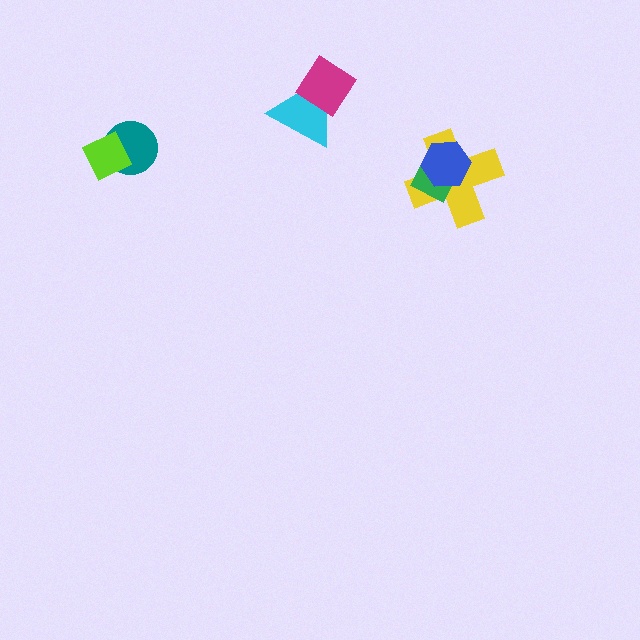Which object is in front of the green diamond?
The blue hexagon is in front of the green diamond.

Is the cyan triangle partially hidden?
Yes, it is partially covered by another shape.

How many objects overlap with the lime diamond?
1 object overlaps with the lime diamond.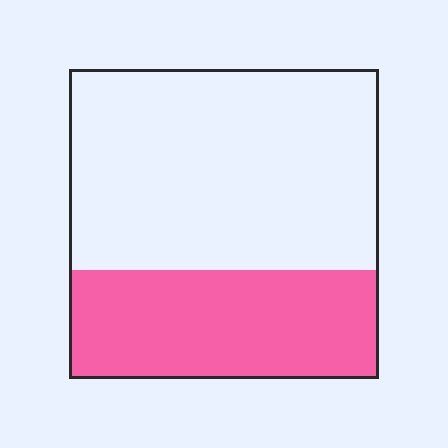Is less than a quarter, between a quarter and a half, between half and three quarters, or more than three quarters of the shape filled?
Between a quarter and a half.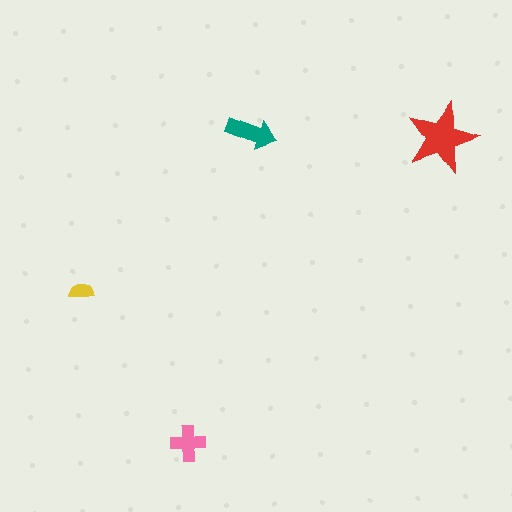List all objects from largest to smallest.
The red star, the teal arrow, the pink cross, the yellow semicircle.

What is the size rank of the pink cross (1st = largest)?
3rd.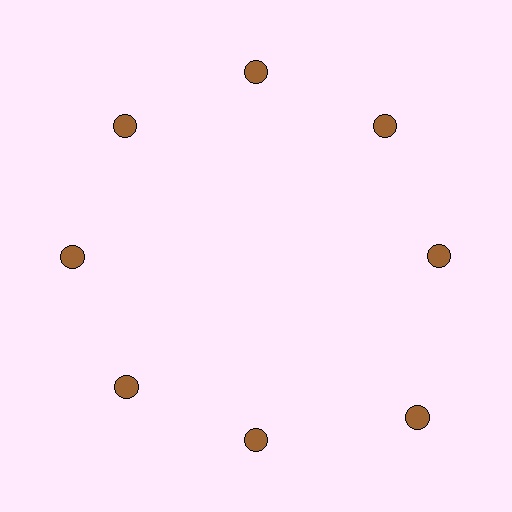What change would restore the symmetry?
The symmetry would be restored by moving it inward, back onto the ring so that all 8 circles sit at equal angles and equal distance from the center.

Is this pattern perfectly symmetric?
No. The 8 brown circles are arranged in a ring, but one element near the 4 o'clock position is pushed outward from the center, breaking the 8-fold rotational symmetry.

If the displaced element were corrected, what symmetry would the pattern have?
It would have 8-fold rotational symmetry — the pattern would map onto itself every 45 degrees.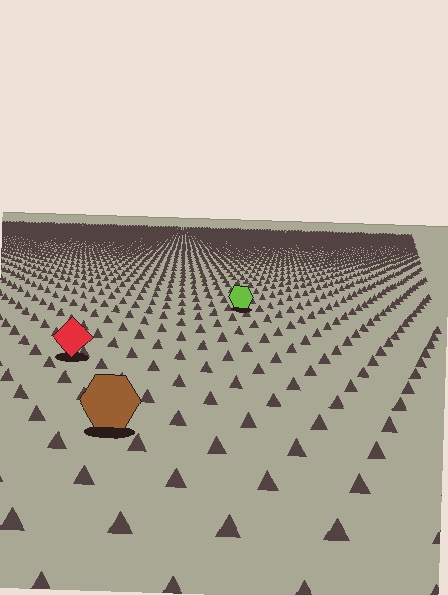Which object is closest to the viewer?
The brown hexagon is closest. The texture marks near it are larger and more spread out.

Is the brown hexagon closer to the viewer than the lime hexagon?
Yes. The brown hexagon is closer — you can tell from the texture gradient: the ground texture is coarser near it.